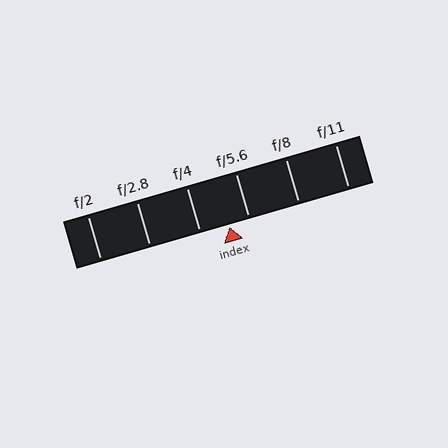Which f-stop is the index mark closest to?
The index mark is closest to f/5.6.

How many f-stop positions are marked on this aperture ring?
There are 6 f-stop positions marked.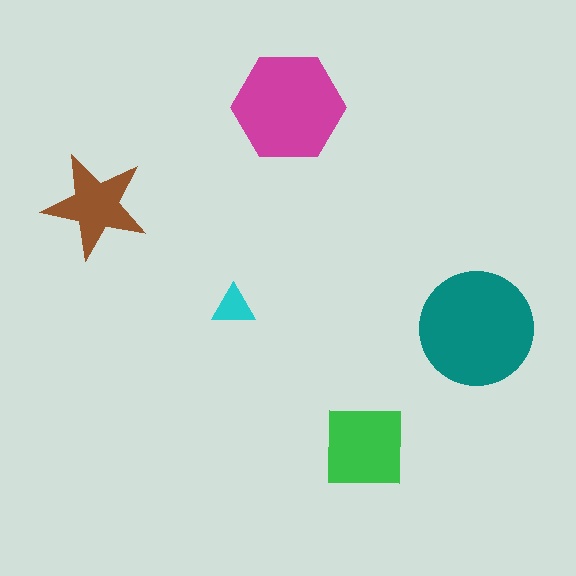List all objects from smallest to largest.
The cyan triangle, the brown star, the green square, the magenta hexagon, the teal circle.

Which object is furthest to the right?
The teal circle is rightmost.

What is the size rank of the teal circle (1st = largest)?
1st.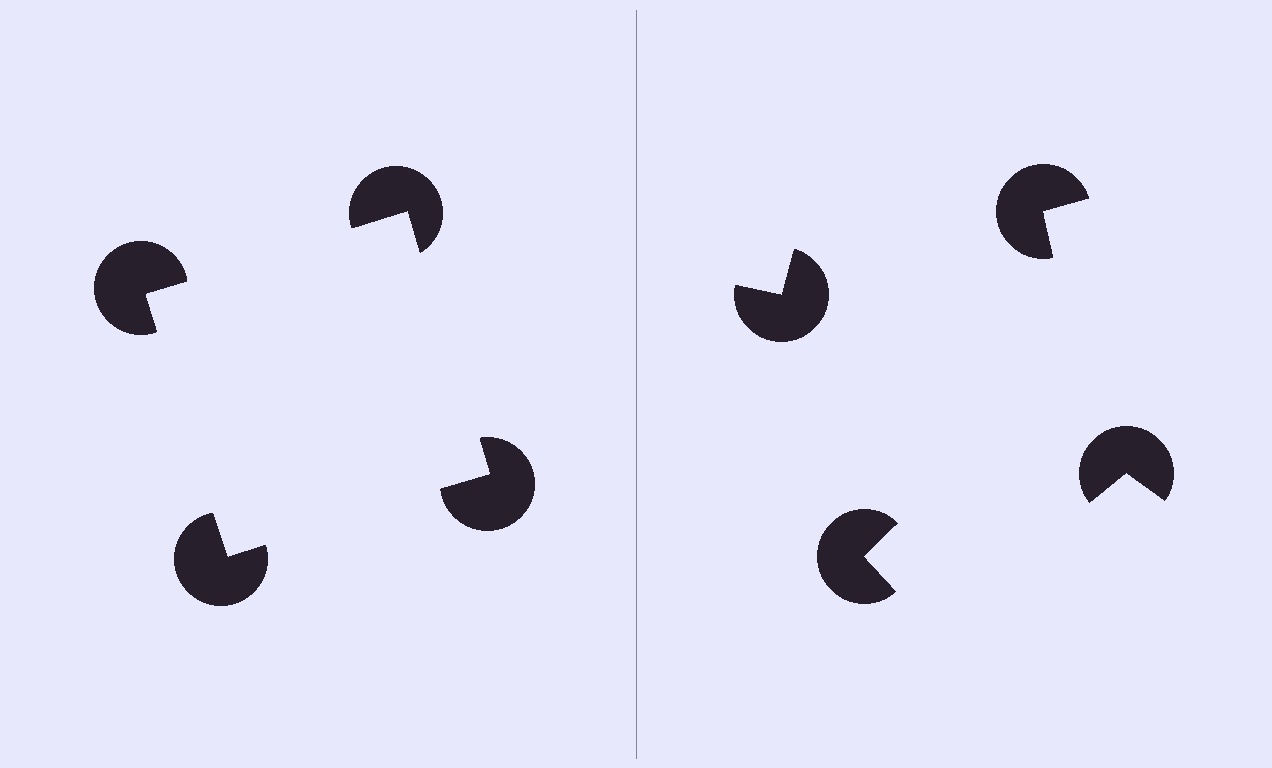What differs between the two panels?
The pac-man discs are positioned identically on both sides; only the wedge orientations differ. On the left they align to a square; on the right they are misaligned.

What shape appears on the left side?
An illusory square.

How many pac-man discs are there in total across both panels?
8 — 4 on each side.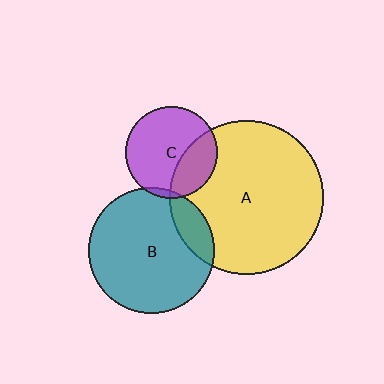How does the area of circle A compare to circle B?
Approximately 1.5 times.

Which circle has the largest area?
Circle A (yellow).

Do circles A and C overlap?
Yes.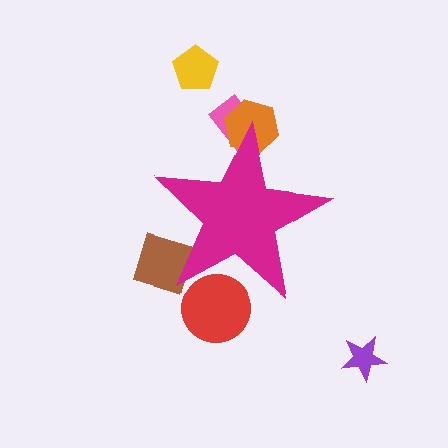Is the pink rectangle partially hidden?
Yes, the pink rectangle is partially hidden behind the magenta star.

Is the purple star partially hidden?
No, the purple star is fully visible.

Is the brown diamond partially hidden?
Yes, the brown diamond is partially hidden behind the magenta star.